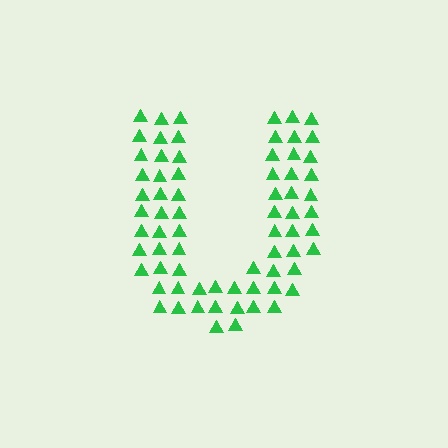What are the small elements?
The small elements are triangles.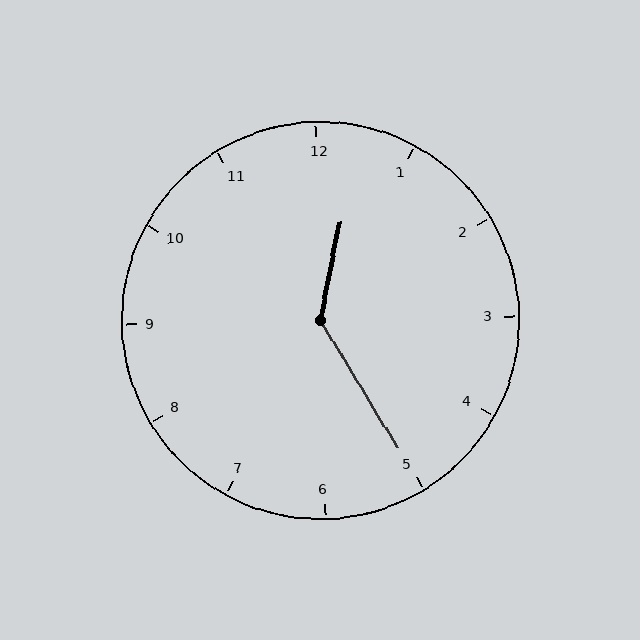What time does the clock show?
12:25.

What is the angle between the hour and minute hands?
Approximately 138 degrees.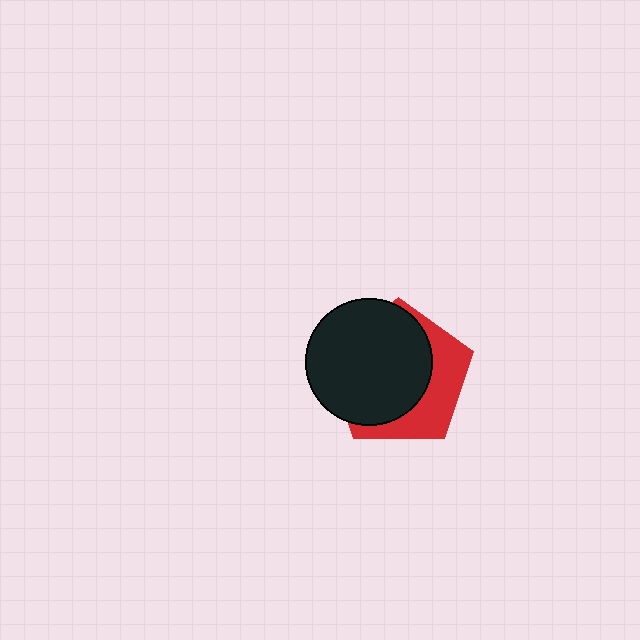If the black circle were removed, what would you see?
You would see the complete red pentagon.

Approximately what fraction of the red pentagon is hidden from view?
Roughly 64% of the red pentagon is hidden behind the black circle.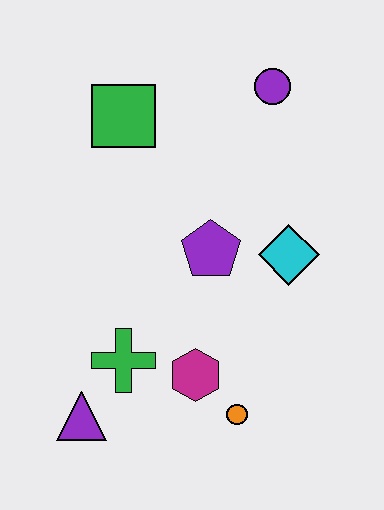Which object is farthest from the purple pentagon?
The purple triangle is farthest from the purple pentagon.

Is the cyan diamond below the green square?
Yes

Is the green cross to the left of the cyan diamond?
Yes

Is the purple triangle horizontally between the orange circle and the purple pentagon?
No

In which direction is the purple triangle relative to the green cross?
The purple triangle is below the green cross.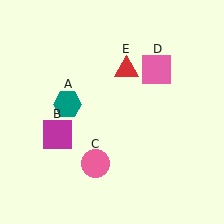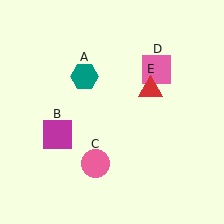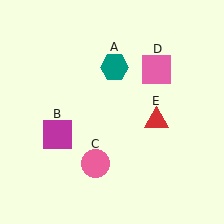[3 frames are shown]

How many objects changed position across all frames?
2 objects changed position: teal hexagon (object A), red triangle (object E).